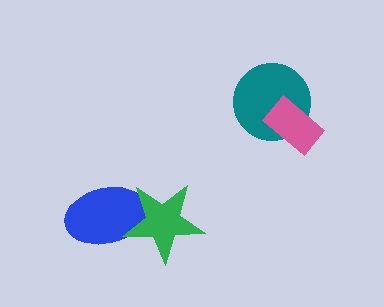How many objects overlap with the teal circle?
1 object overlaps with the teal circle.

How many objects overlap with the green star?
1 object overlaps with the green star.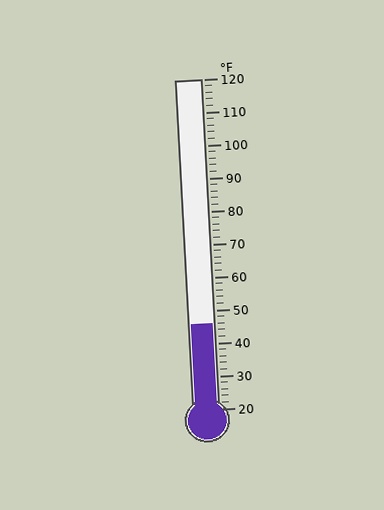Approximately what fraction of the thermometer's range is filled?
The thermometer is filled to approximately 25% of its range.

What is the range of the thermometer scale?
The thermometer scale ranges from 20°F to 120°F.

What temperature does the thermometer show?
The thermometer shows approximately 46°F.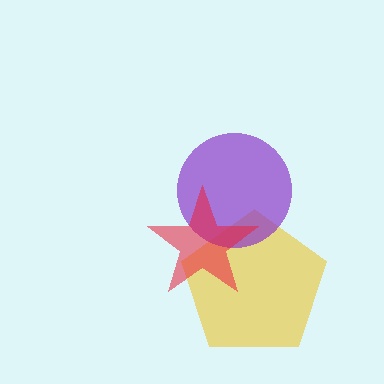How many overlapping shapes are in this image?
There are 3 overlapping shapes in the image.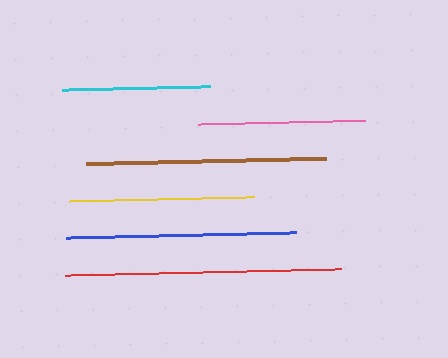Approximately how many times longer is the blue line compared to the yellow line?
The blue line is approximately 1.2 times the length of the yellow line.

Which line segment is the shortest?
The cyan line is the shortest at approximately 148 pixels.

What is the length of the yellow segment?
The yellow segment is approximately 185 pixels long.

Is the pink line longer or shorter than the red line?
The red line is longer than the pink line.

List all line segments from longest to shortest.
From longest to shortest: red, brown, blue, yellow, pink, cyan.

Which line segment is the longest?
The red line is the longest at approximately 276 pixels.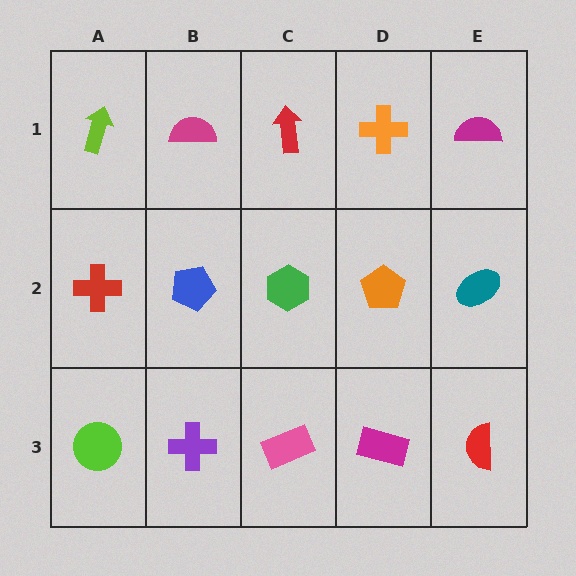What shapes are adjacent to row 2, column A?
A lime arrow (row 1, column A), a lime circle (row 3, column A), a blue pentagon (row 2, column B).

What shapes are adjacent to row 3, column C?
A green hexagon (row 2, column C), a purple cross (row 3, column B), a magenta rectangle (row 3, column D).